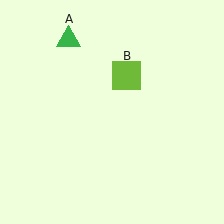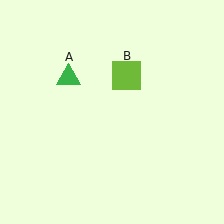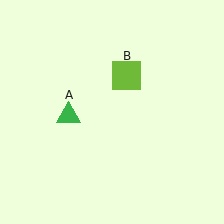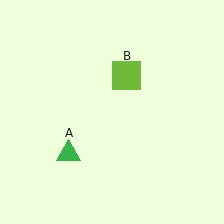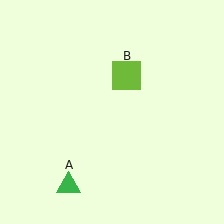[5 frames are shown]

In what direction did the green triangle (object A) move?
The green triangle (object A) moved down.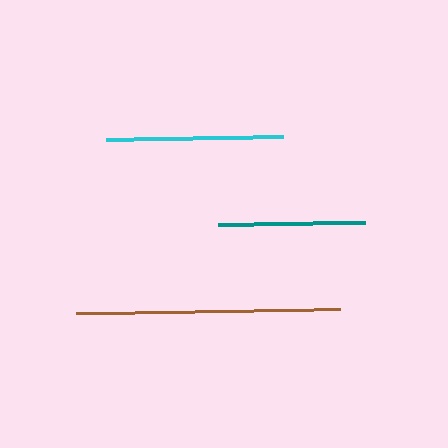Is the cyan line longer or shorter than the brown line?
The brown line is longer than the cyan line.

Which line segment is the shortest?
The teal line is the shortest at approximately 147 pixels.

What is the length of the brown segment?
The brown segment is approximately 264 pixels long.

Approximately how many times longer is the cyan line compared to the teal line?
The cyan line is approximately 1.2 times the length of the teal line.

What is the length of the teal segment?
The teal segment is approximately 147 pixels long.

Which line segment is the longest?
The brown line is the longest at approximately 264 pixels.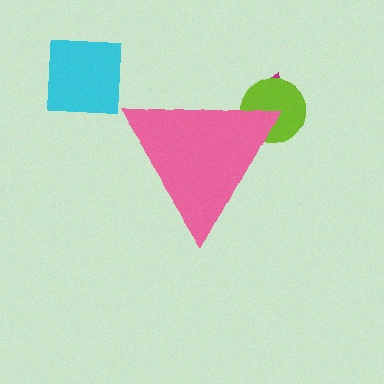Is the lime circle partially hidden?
Yes, the lime circle is partially hidden behind the pink triangle.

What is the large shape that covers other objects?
A pink triangle.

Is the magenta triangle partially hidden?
Yes, the magenta triangle is partially hidden behind the pink triangle.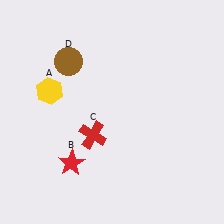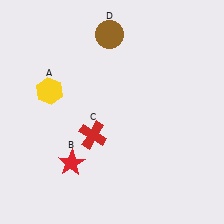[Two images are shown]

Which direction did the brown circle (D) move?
The brown circle (D) moved right.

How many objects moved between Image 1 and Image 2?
1 object moved between the two images.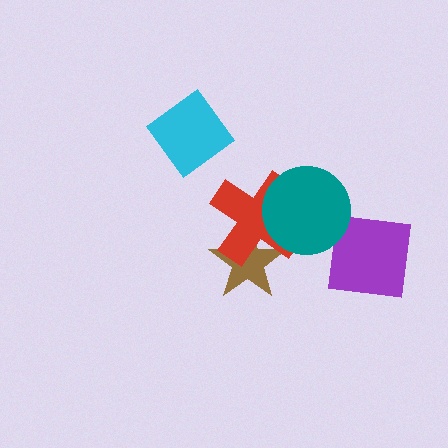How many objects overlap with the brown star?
1 object overlaps with the brown star.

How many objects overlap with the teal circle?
1 object overlaps with the teal circle.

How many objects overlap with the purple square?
0 objects overlap with the purple square.